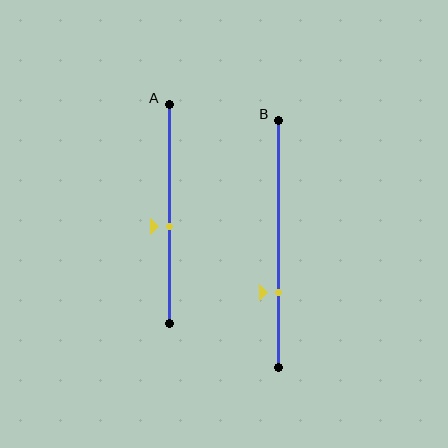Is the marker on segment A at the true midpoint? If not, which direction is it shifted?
No, the marker on segment A is shifted downward by about 6% of the segment length.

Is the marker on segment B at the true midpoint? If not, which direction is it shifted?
No, the marker on segment B is shifted downward by about 20% of the segment length.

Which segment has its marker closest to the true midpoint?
Segment A has its marker closest to the true midpoint.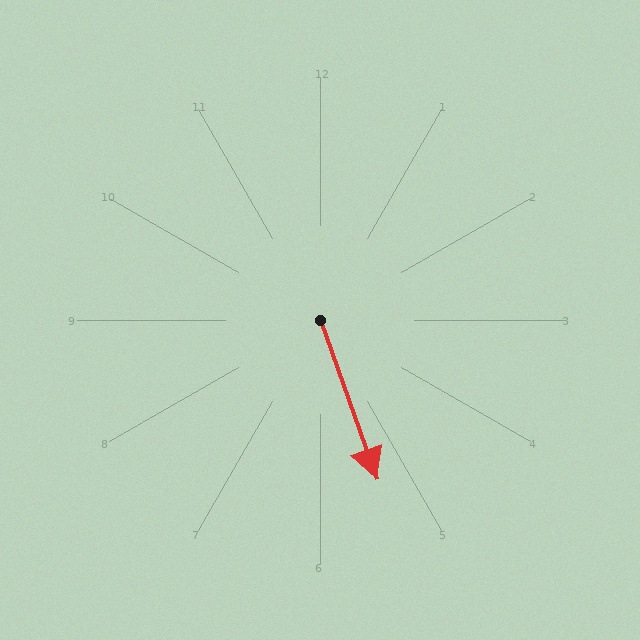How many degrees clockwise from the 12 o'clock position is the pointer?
Approximately 160 degrees.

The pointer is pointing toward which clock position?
Roughly 5 o'clock.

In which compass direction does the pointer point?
South.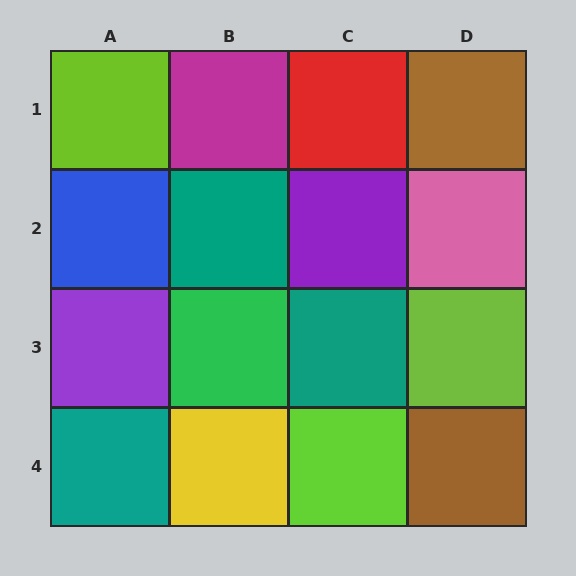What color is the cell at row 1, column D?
Brown.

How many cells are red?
1 cell is red.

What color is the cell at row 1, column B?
Magenta.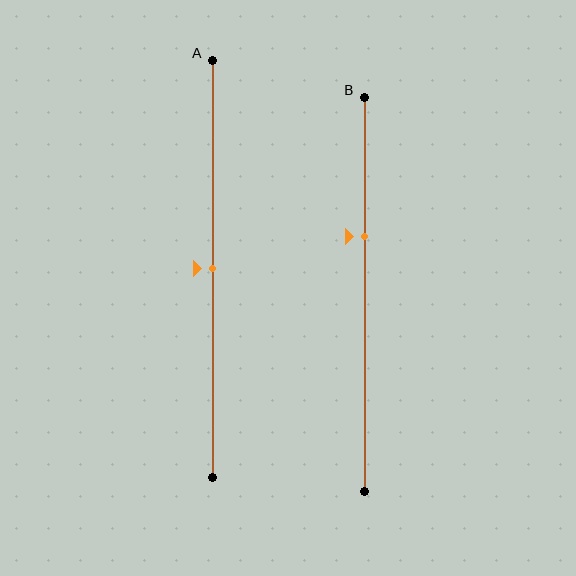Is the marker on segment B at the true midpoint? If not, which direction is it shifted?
No, the marker on segment B is shifted upward by about 15% of the segment length.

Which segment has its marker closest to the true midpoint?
Segment A has its marker closest to the true midpoint.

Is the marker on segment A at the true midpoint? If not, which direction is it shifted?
Yes, the marker on segment A is at the true midpoint.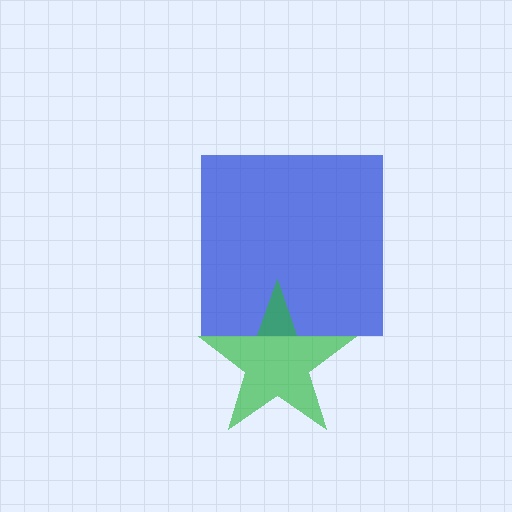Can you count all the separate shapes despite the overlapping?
Yes, there are 2 separate shapes.